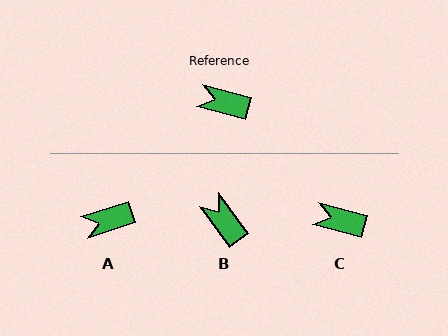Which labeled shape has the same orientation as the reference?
C.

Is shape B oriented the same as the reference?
No, it is off by about 39 degrees.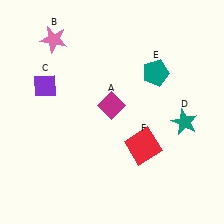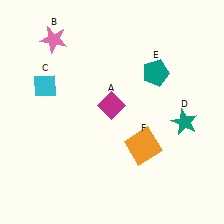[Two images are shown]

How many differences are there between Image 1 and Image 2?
There are 2 differences between the two images.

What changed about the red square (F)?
In Image 1, F is red. In Image 2, it changed to orange.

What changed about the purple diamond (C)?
In Image 1, C is purple. In Image 2, it changed to cyan.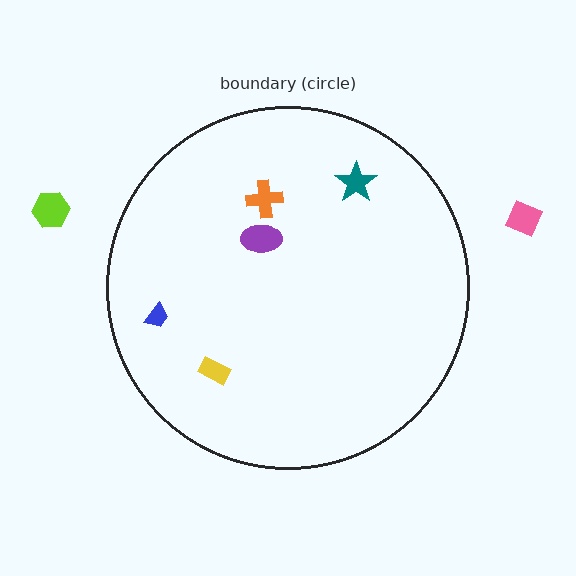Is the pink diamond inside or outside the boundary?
Outside.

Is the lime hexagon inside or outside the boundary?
Outside.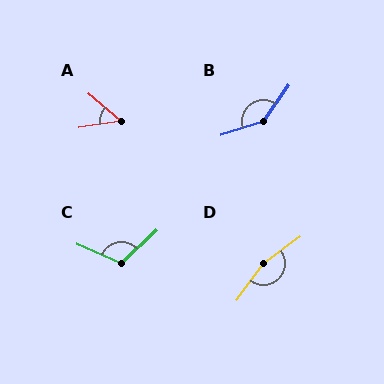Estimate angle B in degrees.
Approximately 143 degrees.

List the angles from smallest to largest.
A (50°), C (113°), B (143°), D (163°).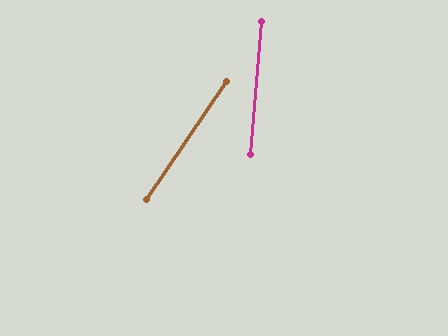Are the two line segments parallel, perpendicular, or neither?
Neither parallel nor perpendicular — they differ by about 29°.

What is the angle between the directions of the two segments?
Approximately 29 degrees.